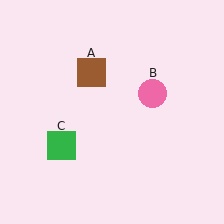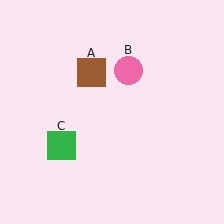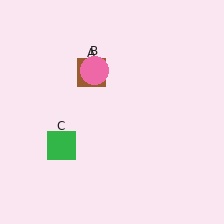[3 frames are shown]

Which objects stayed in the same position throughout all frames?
Brown square (object A) and green square (object C) remained stationary.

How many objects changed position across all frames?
1 object changed position: pink circle (object B).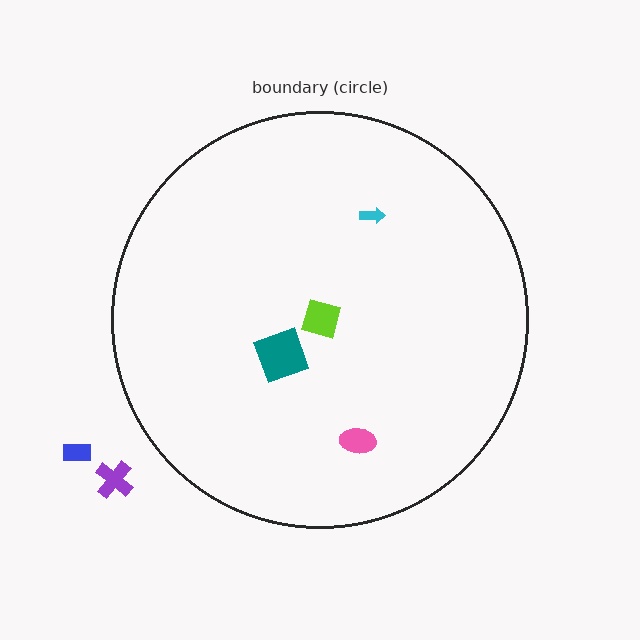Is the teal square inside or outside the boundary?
Inside.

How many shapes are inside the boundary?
4 inside, 2 outside.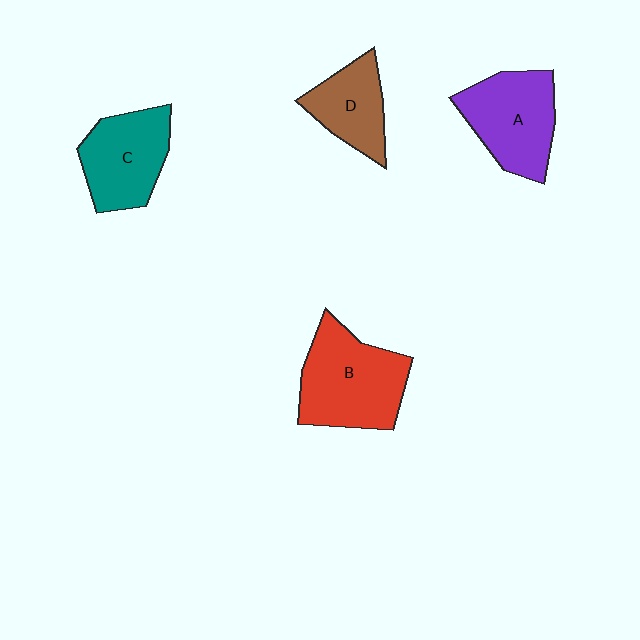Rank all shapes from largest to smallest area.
From largest to smallest: B (red), A (purple), C (teal), D (brown).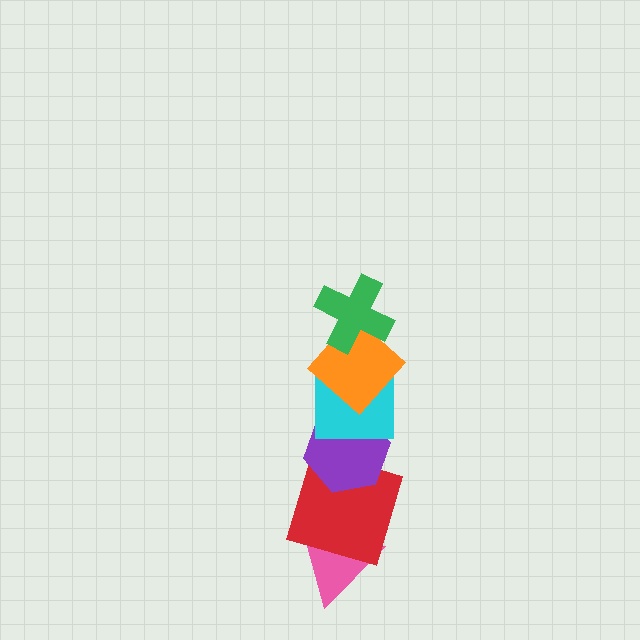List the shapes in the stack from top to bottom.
From top to bottom: the green cross, the orange diamond, the cyan square, the purple hexagon, the red square, the pink triangle.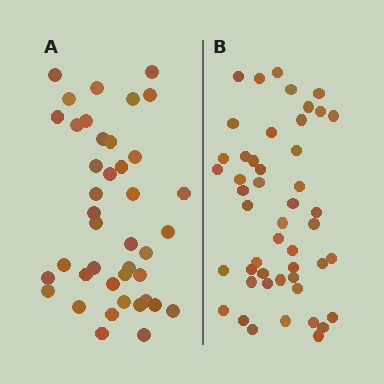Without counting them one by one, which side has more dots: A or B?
Region B (the right region) has more dots.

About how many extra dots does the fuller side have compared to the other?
Region B has roughly 8 or so more dots than region A.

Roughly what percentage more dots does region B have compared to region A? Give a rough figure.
About 15% more.